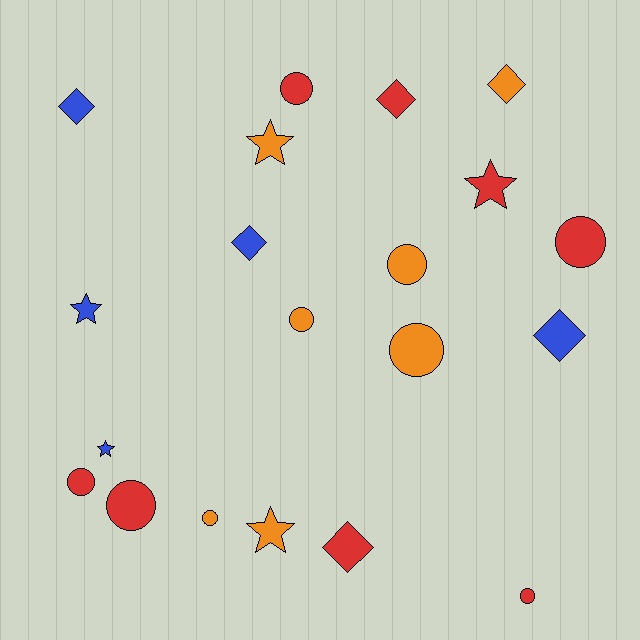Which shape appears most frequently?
Circle, with 9 objects.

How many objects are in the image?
There are 20 objects.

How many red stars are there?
There is 1 red star.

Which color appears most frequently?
Red, with 8 objects.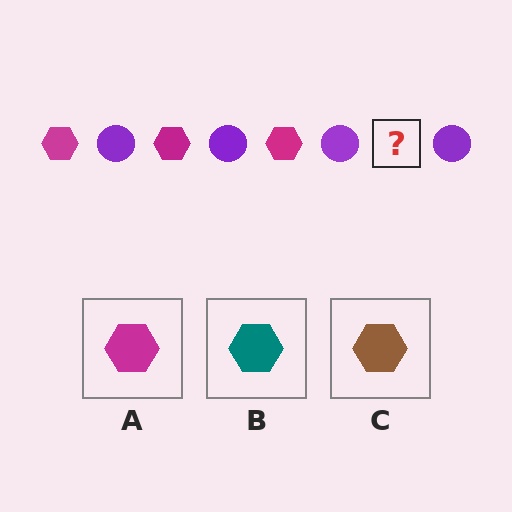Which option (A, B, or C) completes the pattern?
A.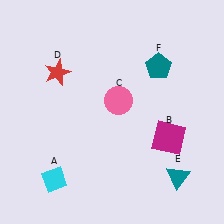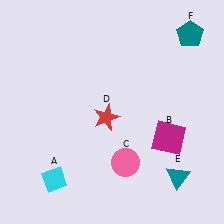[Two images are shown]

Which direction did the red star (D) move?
The red star (D) moved right.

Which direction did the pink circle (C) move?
The pink circle (C) moved down.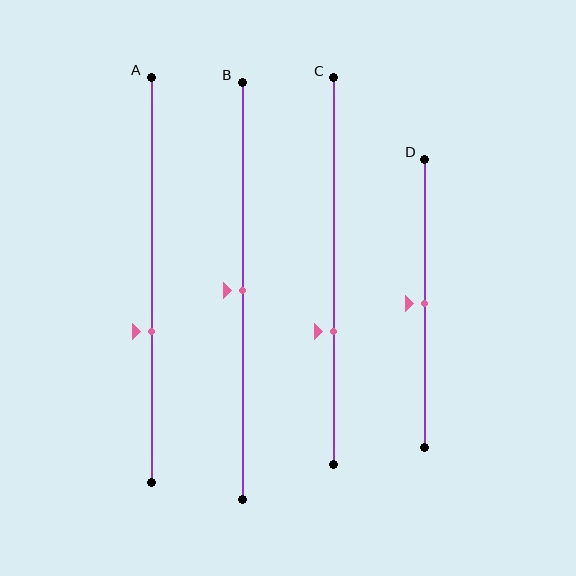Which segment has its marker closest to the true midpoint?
Segment B has its marker closest to the true midpoint.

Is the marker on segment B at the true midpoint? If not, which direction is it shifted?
Yes, the marker on segment B is at the true midpoint.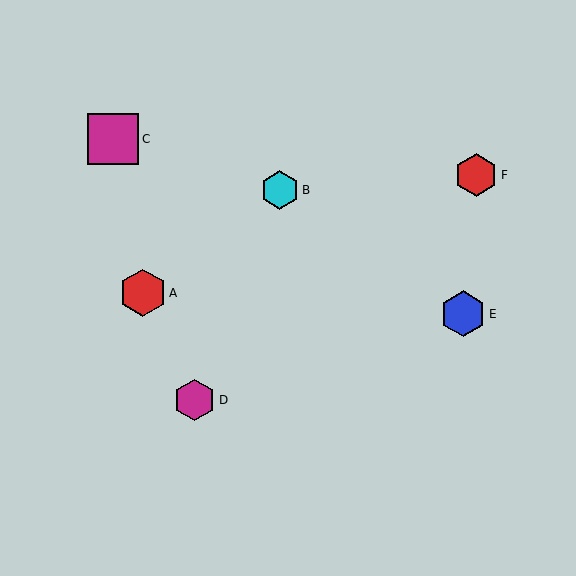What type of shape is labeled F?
Shape F is a red hexagon.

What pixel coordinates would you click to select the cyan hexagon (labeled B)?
Click at (280, 190) to select the cyan hexagon B.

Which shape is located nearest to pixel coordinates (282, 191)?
The cyan hexagon (labeled B) at (280, 190) is nearest to that location.